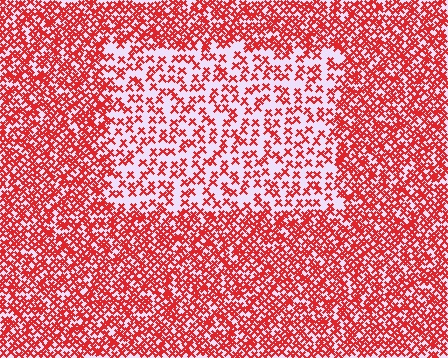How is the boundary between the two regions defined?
The boundary is defined by a change in element density (approximately 2.2x ratio). All elements are the same color, size, and shape.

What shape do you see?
I see a rectangle.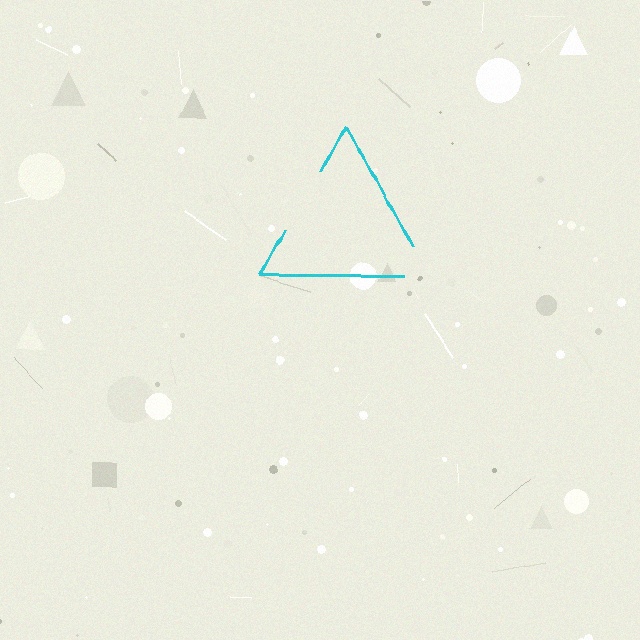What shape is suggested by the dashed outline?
The dashed outline suggests a triangle.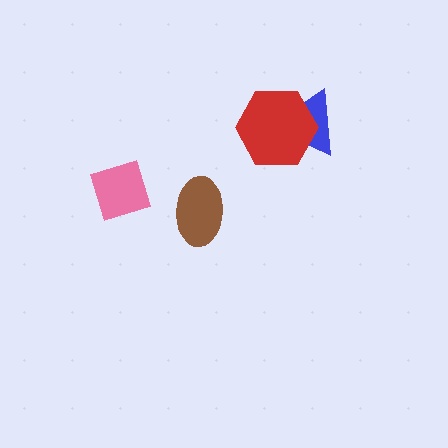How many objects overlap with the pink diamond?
0 objects overlap with the pink diamond.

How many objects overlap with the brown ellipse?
0 objects overlap with the brown ellipse.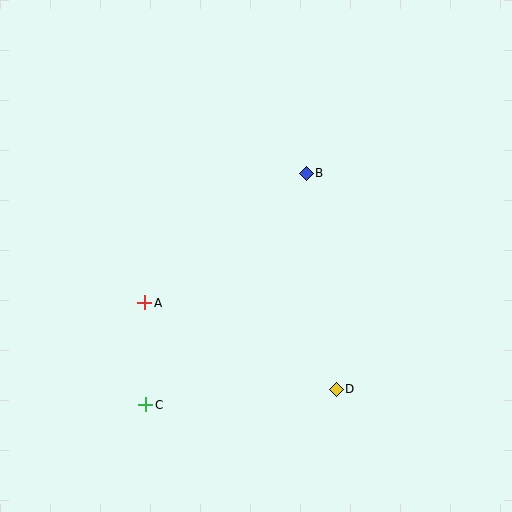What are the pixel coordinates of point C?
Point C is at (146, 405).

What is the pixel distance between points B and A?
The distance between B and A is 207 pixels.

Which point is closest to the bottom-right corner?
Point D is closest to the bottom-right corner.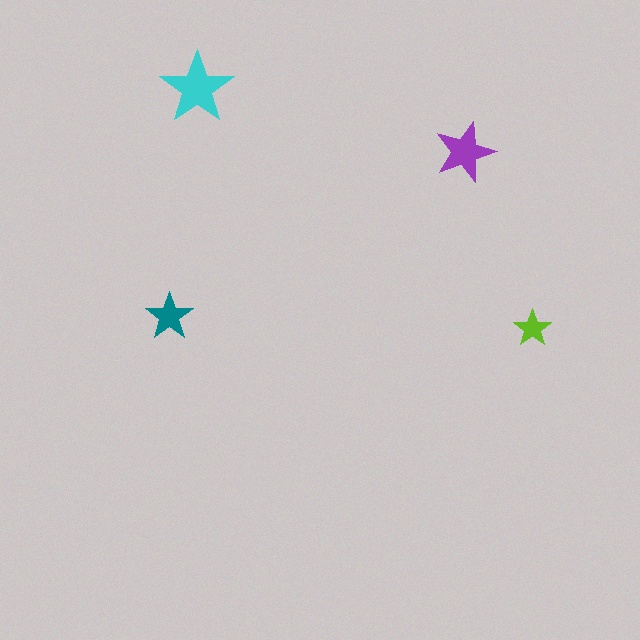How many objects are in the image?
There are 4 objects in the image.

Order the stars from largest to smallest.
the cyan one, the purple one, the teal one, the lime one.